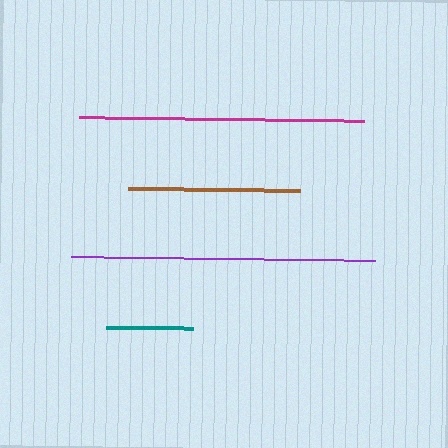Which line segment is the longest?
The purple line is the longest at approximately 304 pixels.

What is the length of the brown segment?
The brown segment is approximately 172 pixels long.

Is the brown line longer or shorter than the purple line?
The purple line is longer than the brown line.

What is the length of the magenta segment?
The magenta segment is approximately 285 pixels long.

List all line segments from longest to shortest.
From longest to shortest: purple, magenta, brown, teal.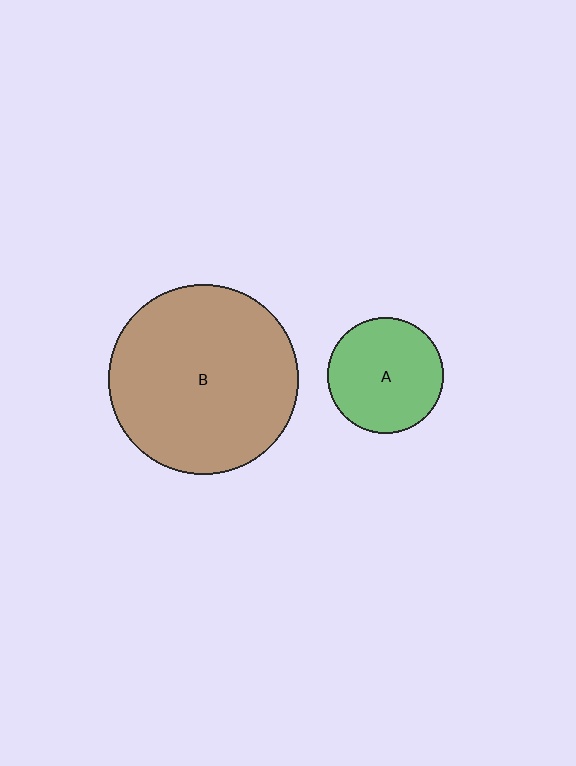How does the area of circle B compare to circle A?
Approximately 2.7 times.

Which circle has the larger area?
Circle B (brown).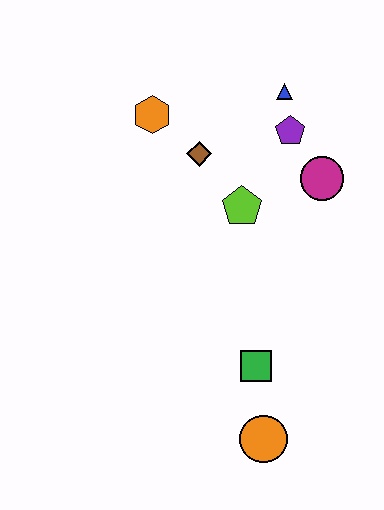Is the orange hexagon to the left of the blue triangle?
Yes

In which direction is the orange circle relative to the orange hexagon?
The orange circle is below the orange hexagon.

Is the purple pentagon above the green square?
Yes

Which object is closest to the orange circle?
The green square is closest to the orange circle.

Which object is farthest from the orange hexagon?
The orange circle is farthest from the orange hexagon.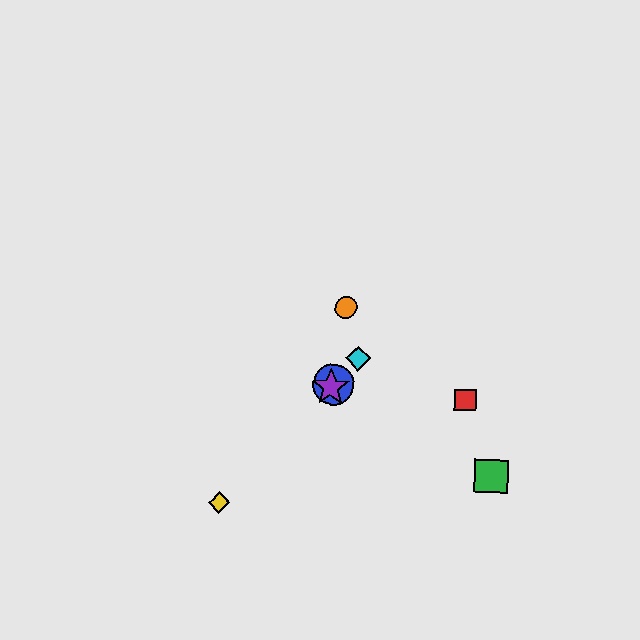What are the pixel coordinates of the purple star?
The purple star is at (331, 387).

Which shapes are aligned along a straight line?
The blue circle, the yellow diamond, the purple star, the cyan diamond are aligned along a straight line.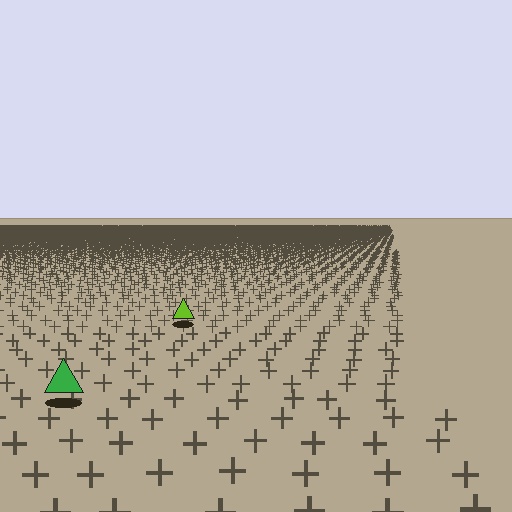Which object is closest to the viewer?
The green triangle is closest. The texture marks near it are larger and more spread out.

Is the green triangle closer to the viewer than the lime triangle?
Yes. The green triangle is closer — you can tell from the texture gradient: the ground texture is coarser near it.